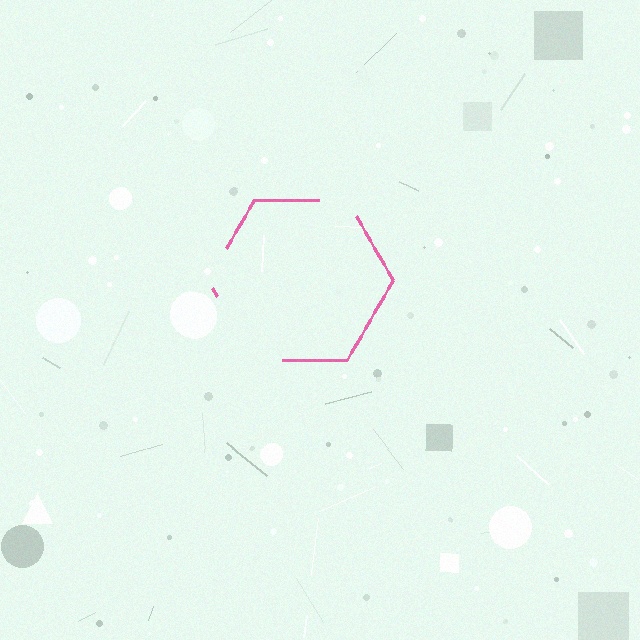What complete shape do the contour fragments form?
The contour fragments form a hexagon.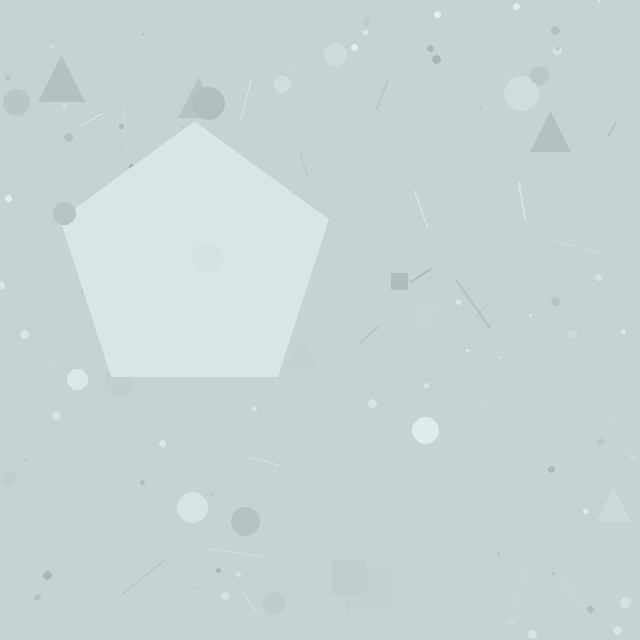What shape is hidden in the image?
A pentagon is hidden in the image.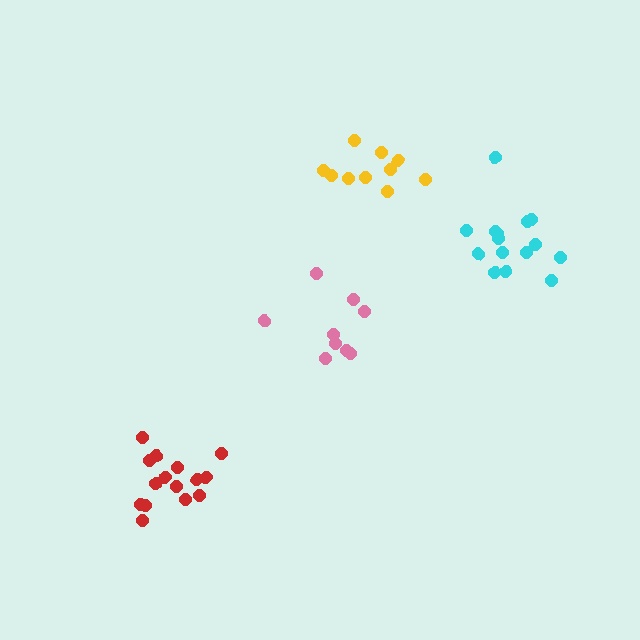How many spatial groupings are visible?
There are 4 spatial groupings.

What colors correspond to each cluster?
The clusters are colored: cyan, pink, red, yellow.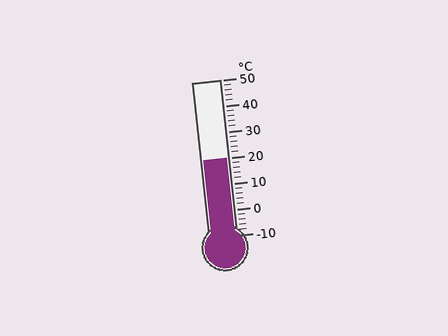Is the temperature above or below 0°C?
The temperature is above 0°C.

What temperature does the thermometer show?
The thermometer shows approximately 20°C.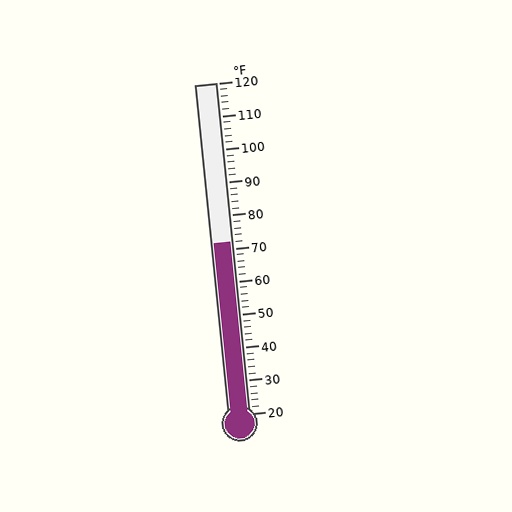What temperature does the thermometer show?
The thermometer shows approximately 72°F.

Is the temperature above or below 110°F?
The temperature is below 110°F.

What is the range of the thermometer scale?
The thermometer scale ranges from 20°F to 120°F.